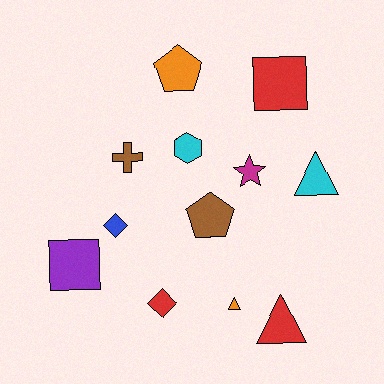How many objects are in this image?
There are 12 objects.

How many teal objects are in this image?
There are no teal objects.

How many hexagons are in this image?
There is 1 hexagon.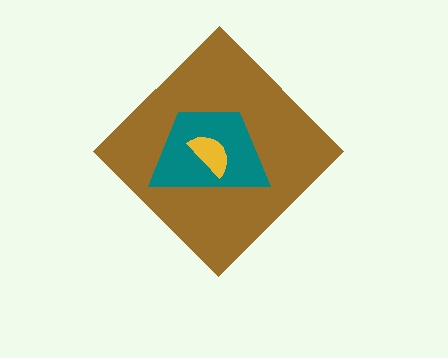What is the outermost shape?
The brown diamond.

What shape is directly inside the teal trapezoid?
The yellow semicircle.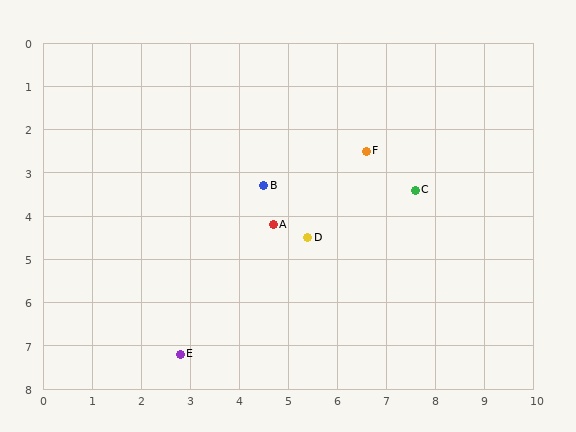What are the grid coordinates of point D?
Point D is at approximately (5.4, 4.5).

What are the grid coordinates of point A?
Point A is at approximately (4.7, 4.2).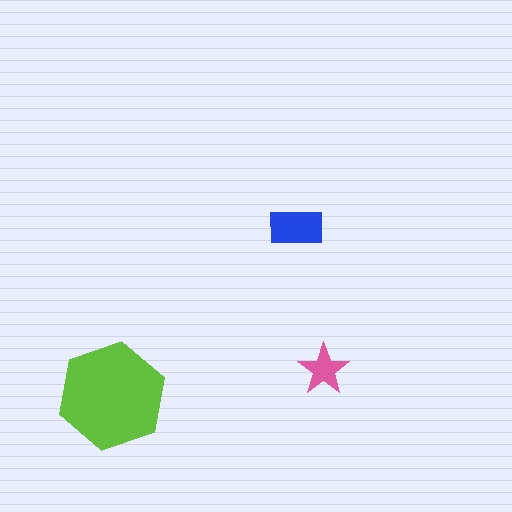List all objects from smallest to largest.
The pink star, the blue rectangle, the lime hexagon.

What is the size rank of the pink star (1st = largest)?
3rd.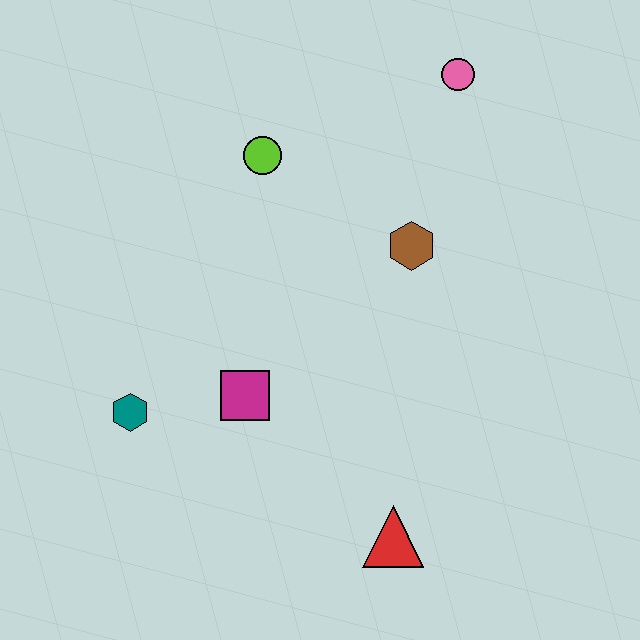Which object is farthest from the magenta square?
The pink circle is farthest from the magenta square.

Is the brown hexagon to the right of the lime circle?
Yes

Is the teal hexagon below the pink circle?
Yes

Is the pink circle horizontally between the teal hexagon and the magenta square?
No